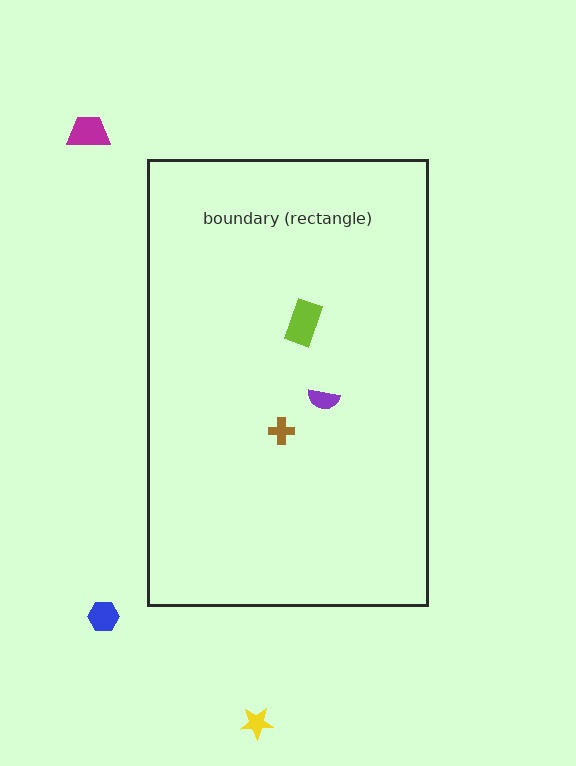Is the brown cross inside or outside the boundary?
Inside.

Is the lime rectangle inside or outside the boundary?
Inside.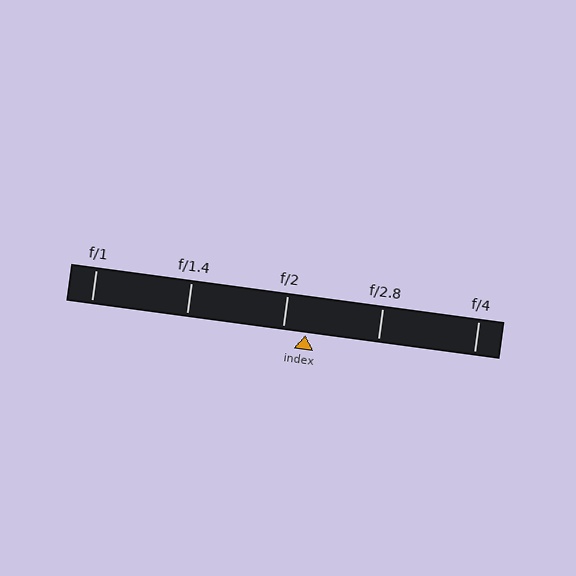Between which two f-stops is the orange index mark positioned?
The index mark is between f/2 and f/2.8.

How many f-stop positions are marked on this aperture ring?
There are 5 f-stop positions marked.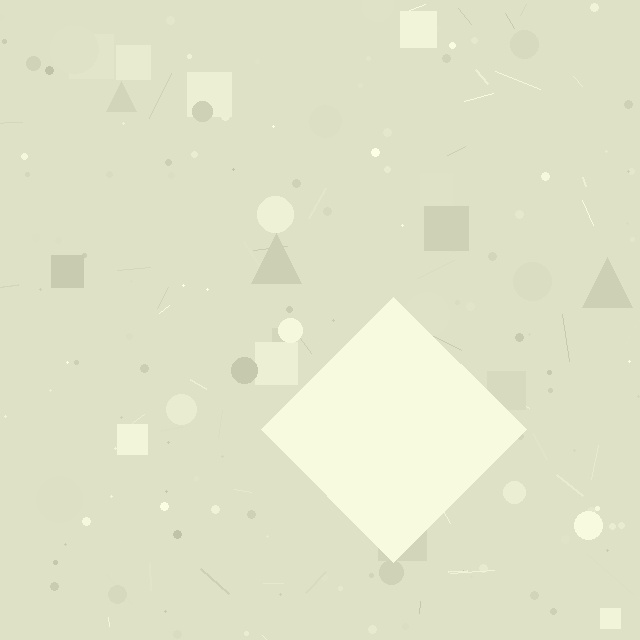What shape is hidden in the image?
A diamond is hidden in the image.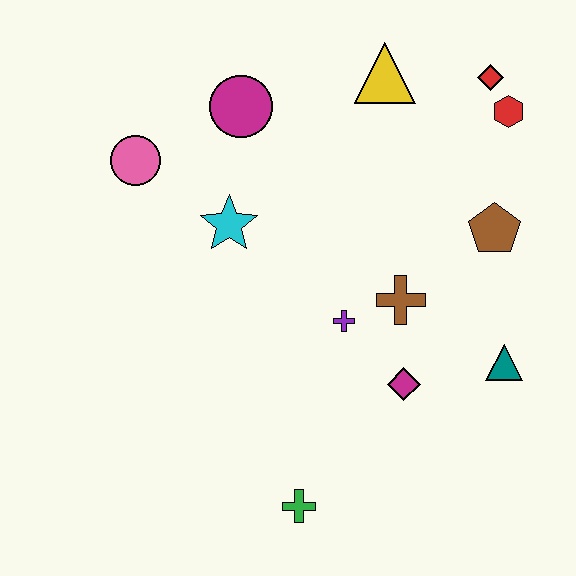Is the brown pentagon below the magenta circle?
Yes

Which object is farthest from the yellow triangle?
The green cross is farthest from the yellow triangle.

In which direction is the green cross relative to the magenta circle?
The green cross is below the magenta circle.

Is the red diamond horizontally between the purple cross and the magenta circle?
No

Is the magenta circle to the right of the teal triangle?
No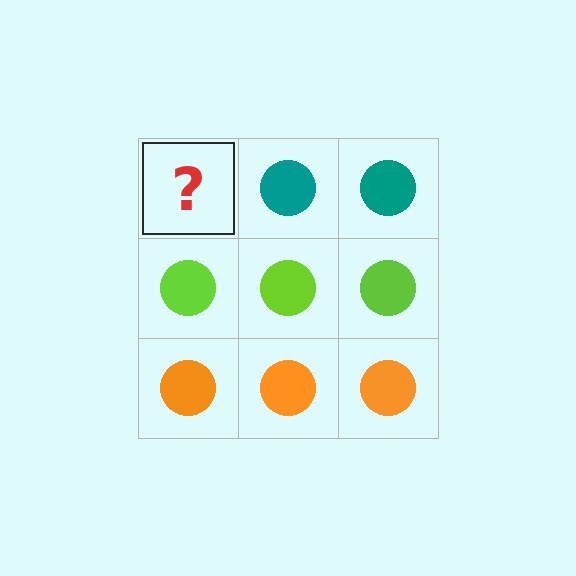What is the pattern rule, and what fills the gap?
The rule is that each row has a consistent color. The gap should be filled with a teal circle.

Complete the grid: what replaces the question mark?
The question mark should be replaced with a teal circle.